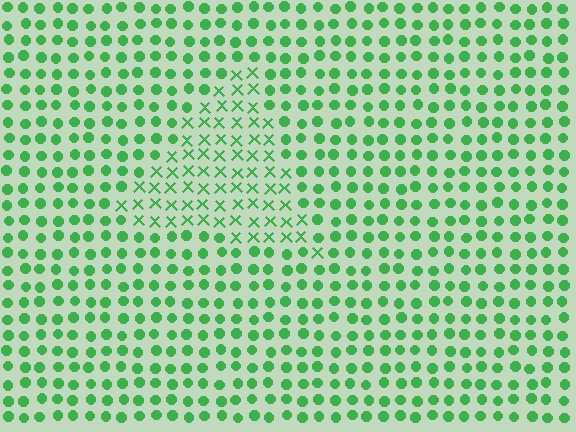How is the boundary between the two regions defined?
The boundary is defined by a change in element shape: X marks inside vs. circles outside. All elements share the same color and spacing.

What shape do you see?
I see a triangle.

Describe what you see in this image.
The image is filled with small green elements arranged in a uniform grid. A triangle-shaped region contains X marks, while the surrounding area contains circles. The boundary is defined purely by the change in element shape.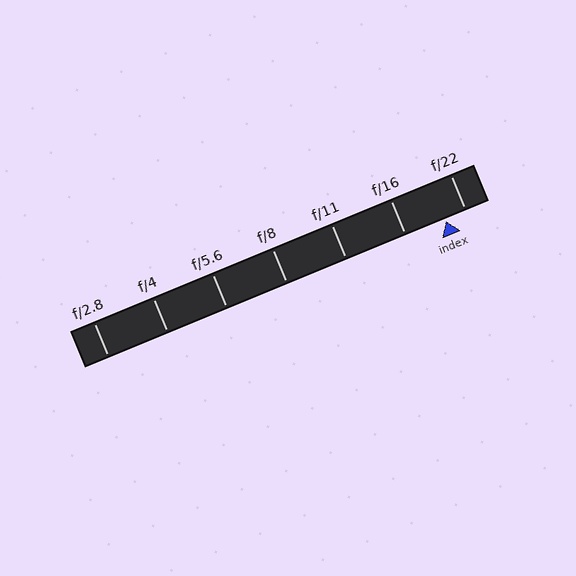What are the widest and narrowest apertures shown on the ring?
The widest aperture shown is f/2.8 and the narrowest is f/22.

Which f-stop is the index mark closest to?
The index mark is closest to f/22.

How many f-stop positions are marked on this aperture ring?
There are 7 f-stop positions marked.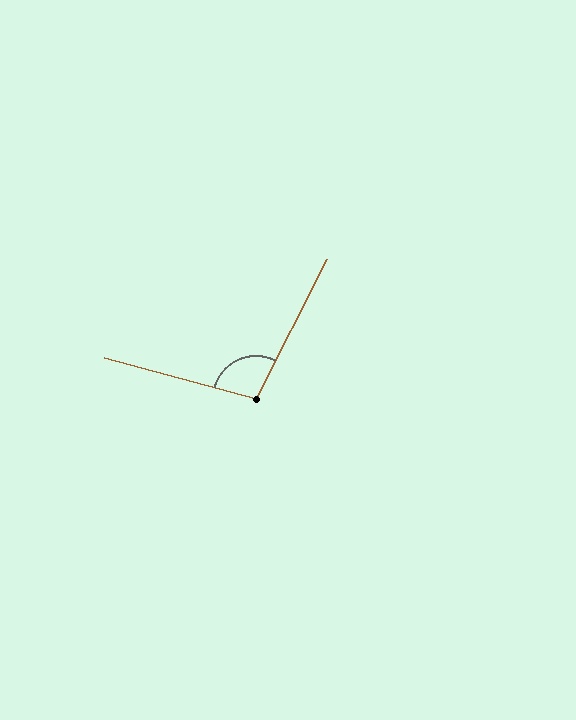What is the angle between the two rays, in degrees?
Approximately 102 degrees.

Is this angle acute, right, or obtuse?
It is obtuse.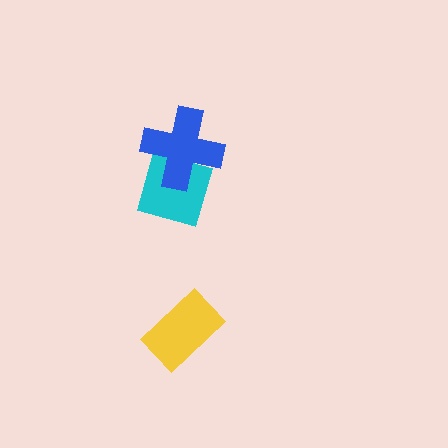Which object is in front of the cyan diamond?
The blue cross is in front of the cyan diamond.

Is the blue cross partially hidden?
No, no other shape covers it.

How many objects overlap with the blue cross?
1 object overlaps with the blue cross.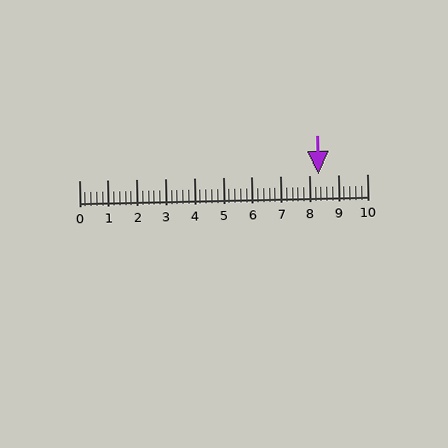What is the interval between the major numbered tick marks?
The major tick marks are spaced 1 units apart.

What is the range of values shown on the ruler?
The ruler shows values from 0 to 10.